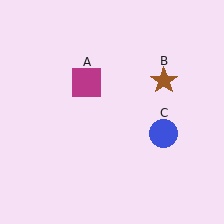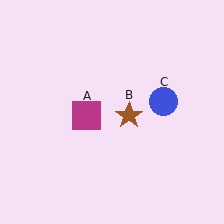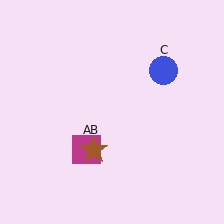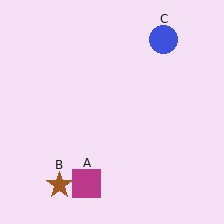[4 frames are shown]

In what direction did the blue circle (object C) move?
The blue circle (object C) moved up.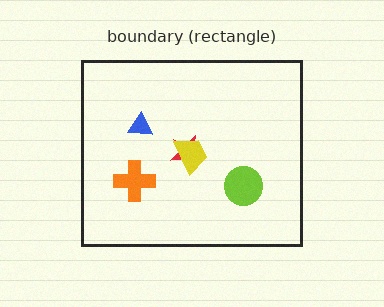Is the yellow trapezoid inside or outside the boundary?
Inside.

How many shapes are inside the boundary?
5 inside, 0 outside.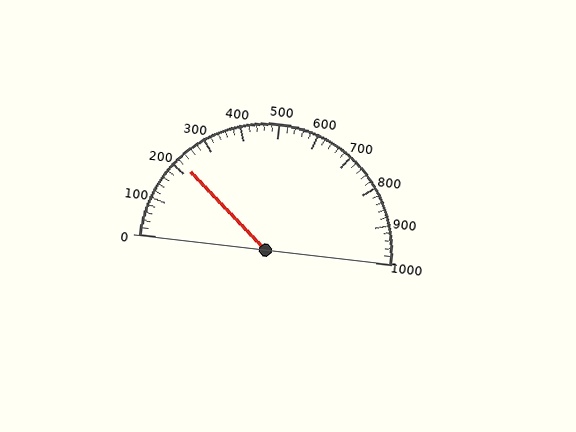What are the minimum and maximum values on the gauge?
The gauge ranges from 0 to 1000.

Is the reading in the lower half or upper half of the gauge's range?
The reading is in the lower half of the range (0 to 1000).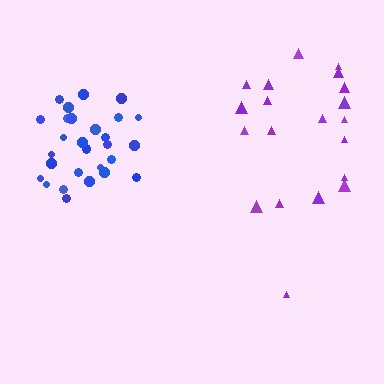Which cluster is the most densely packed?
Blue.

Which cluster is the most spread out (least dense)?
Purple.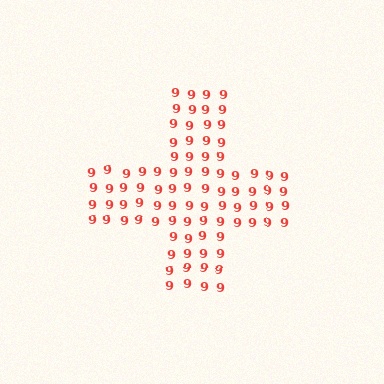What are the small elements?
The small elements are digit 9's.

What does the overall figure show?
The overall figure shows a cross.